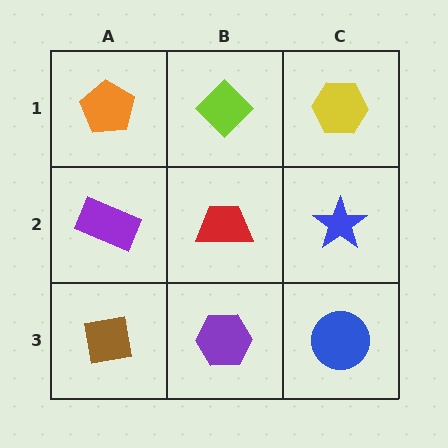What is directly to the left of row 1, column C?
A lime diamond.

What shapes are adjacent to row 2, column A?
An orange pentagon (row 1, column A), a brown square (row 3, column A), a red trapezoid (row 2, column B).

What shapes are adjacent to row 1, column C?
A blue star (row 2, column C), a lime diamond (row 1, column B).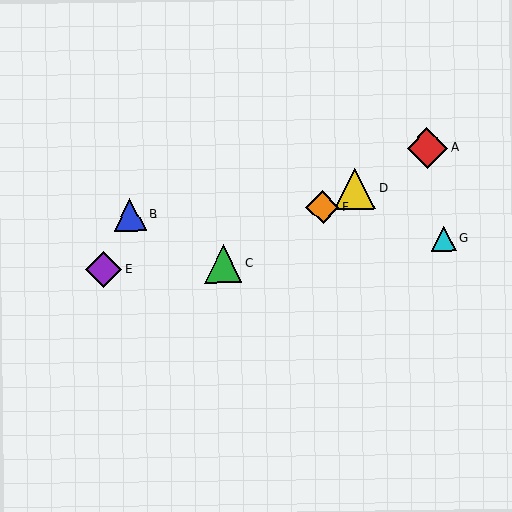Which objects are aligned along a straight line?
Objects A, C, D, F are aligned along a straight line.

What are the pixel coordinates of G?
Object G is at (444, 239).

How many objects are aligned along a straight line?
4 objects (A, C, D, F) are aligned along a straight line.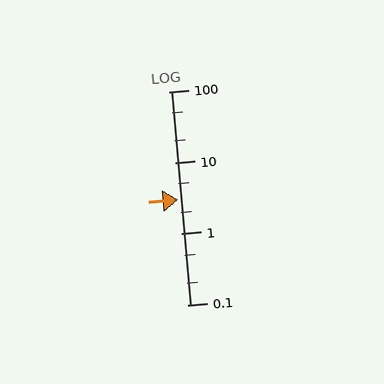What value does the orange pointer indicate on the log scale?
The pointer indicates approximately 3.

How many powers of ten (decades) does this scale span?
The scale spans 3 decades, from 0.1 to 100.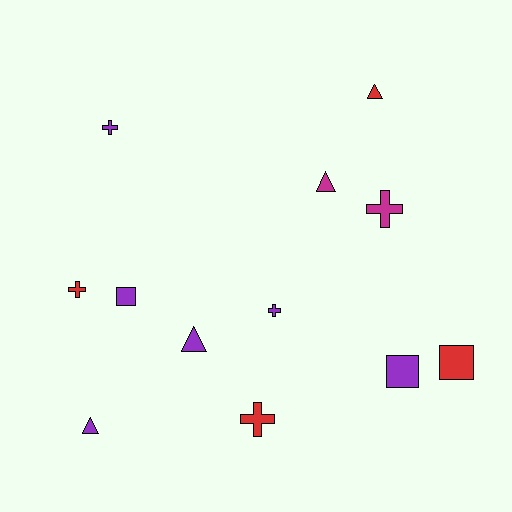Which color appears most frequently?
Purple, with 6 objects.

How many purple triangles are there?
There are 2 purple triangles.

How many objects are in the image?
There are 12 objects.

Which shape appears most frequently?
Cross, with 5 objects.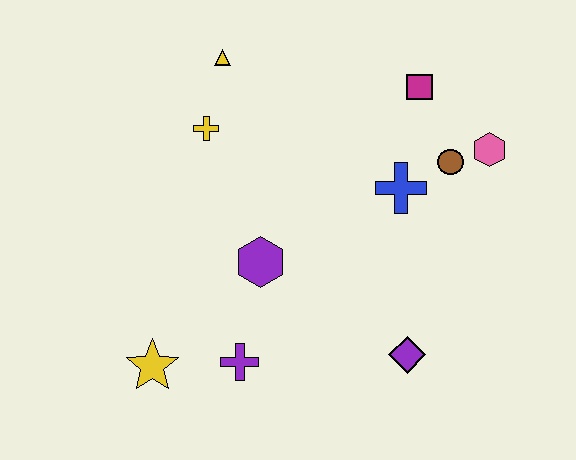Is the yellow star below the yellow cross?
Yes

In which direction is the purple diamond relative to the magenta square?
The purple diamond is below the magenta square.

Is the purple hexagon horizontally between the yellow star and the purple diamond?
Yes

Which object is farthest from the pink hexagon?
The yellow star is farthest from the pink hexagon.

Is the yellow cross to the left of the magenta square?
Yes